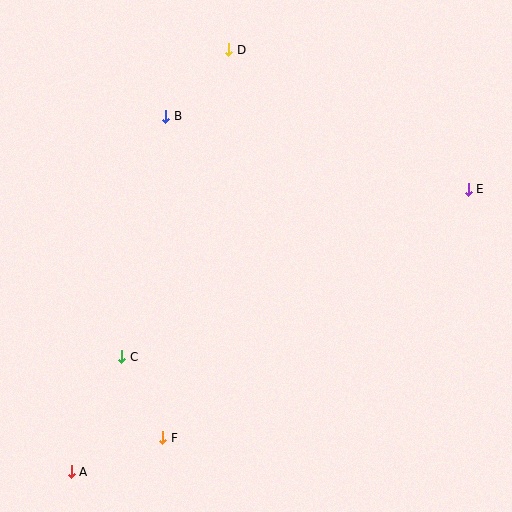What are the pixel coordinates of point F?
Point F is at (163, 438).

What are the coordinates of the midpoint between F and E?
The midpoint between F and E is at (315, 314).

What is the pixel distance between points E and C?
The distance between E and C is 385 pixels.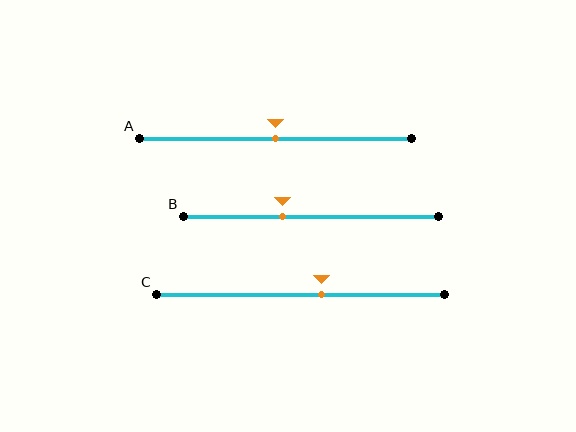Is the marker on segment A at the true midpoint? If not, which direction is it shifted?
Yes, the marker on segment A is at the true midpoint.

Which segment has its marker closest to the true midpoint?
Segment A has its marker closest to the true midpoint.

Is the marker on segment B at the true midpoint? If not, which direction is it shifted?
No, the marker on segment B is shifted to the left by about 11% of the segment length.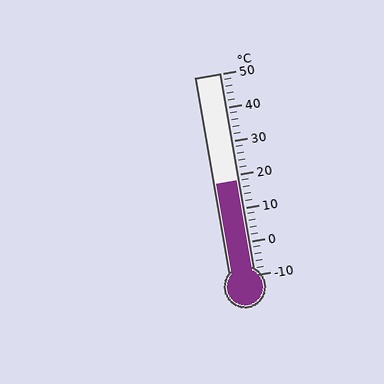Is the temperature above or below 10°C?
The temperature is above 10°C.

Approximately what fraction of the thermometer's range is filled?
The thermometer is filled to approximately 45% of its range.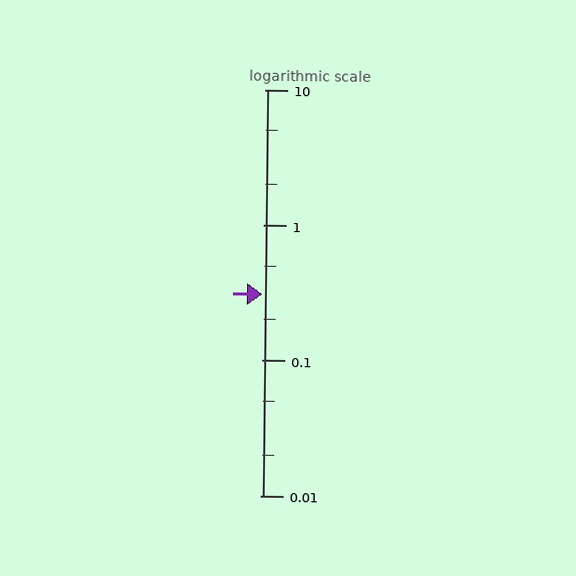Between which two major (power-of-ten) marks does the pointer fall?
The pointer is between 0.1 and 1.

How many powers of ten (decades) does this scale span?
The scale spans 3 decades, from 0.01 to 10.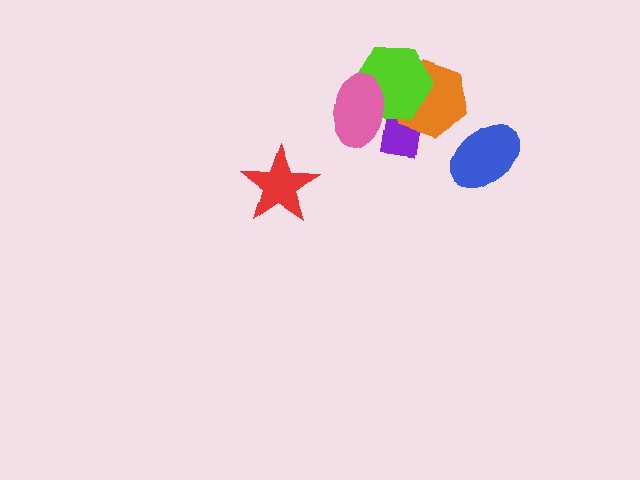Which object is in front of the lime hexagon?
The pink ellipse is in front of the lime hexagon.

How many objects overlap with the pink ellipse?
2 objects overlap with the pink ellipse.